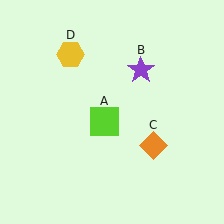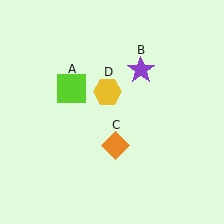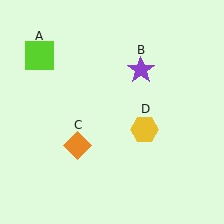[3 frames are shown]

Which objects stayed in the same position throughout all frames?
Purple star (object B) remained stationary.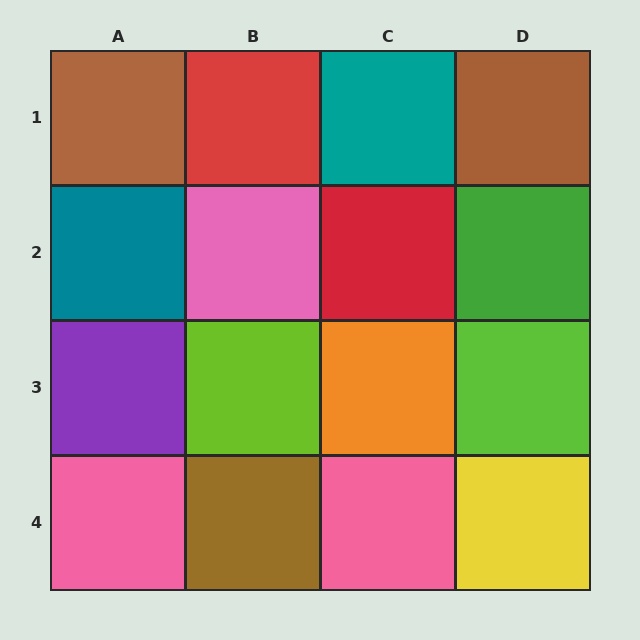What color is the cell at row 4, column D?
Yellow.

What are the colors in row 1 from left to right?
Brown, red, teal, brown.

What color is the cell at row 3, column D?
Lime.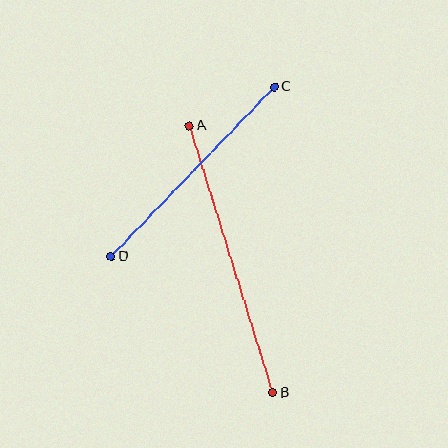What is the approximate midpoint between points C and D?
The midpoint is at approximately (193, 172) pixels.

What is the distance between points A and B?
The distance is approximately 279 pixels.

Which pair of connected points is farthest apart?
Points A and B are farthest apart.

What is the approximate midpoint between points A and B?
The midpoint is at approximately (231, 259) pixels.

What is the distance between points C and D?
The distance is approximately 235 pixels.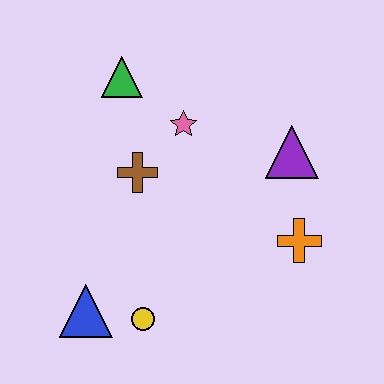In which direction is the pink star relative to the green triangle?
The pink star is to the right of the green triangle.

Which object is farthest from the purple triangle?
The blue triangle is farthest from the purple triangle.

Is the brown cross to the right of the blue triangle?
Yes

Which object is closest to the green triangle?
The pink star is closest to the green triangle.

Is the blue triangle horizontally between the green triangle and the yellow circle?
No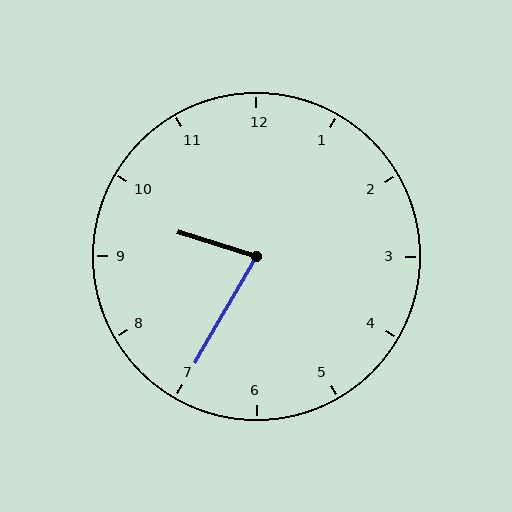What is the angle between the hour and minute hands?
Approximately 78 degrees.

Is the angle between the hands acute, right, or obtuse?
It is acute.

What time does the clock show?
9:35.